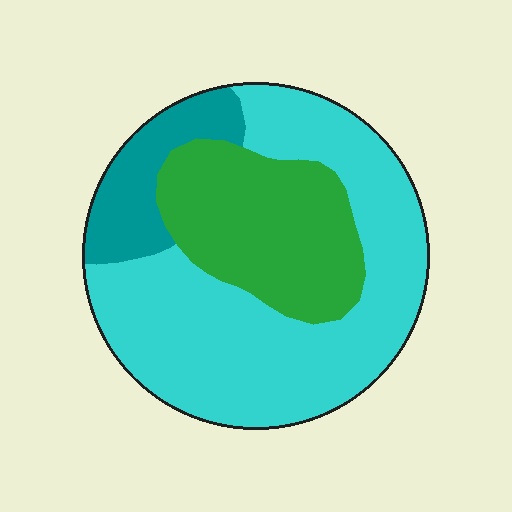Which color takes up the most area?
Cyan, at roughly 60%.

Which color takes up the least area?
Teal, at roughly 15%.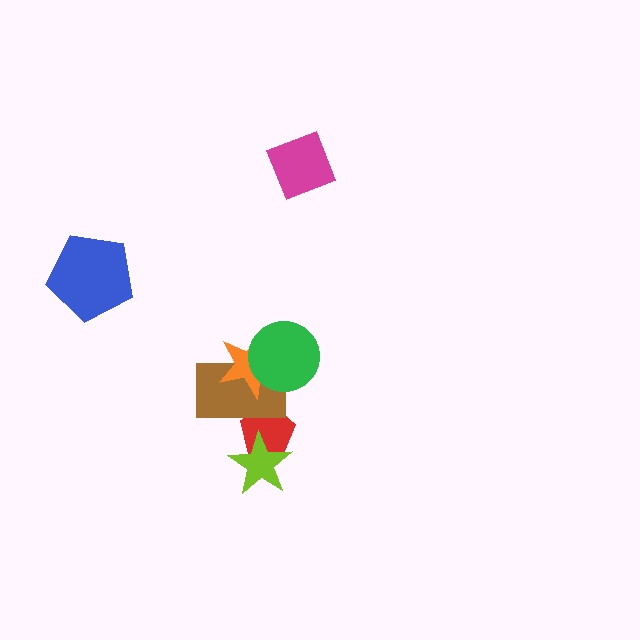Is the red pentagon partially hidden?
Yes, it is partially covered by another shape.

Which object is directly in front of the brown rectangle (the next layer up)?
The orange star is directly in front of the brown rectangle.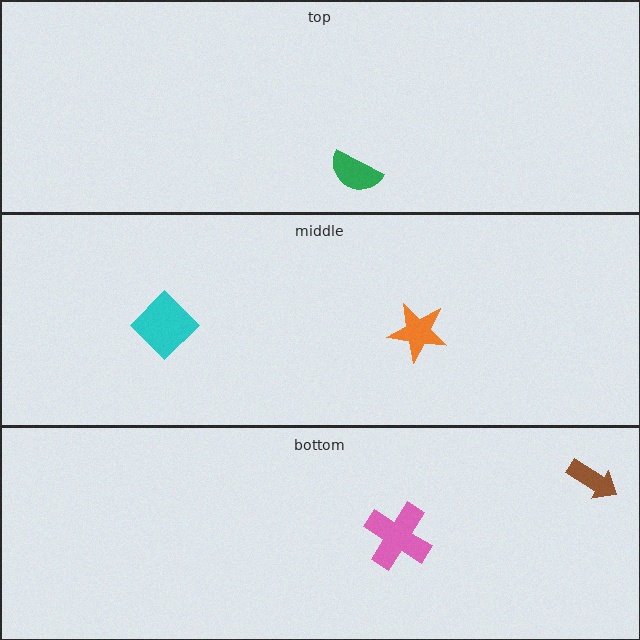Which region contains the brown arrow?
The bottom region.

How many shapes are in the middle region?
2.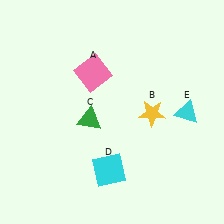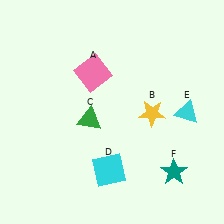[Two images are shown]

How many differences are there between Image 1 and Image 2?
There is 1 difference between the two images.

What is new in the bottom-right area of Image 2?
A teal star (F) was added in the bottom-right area of Image 2.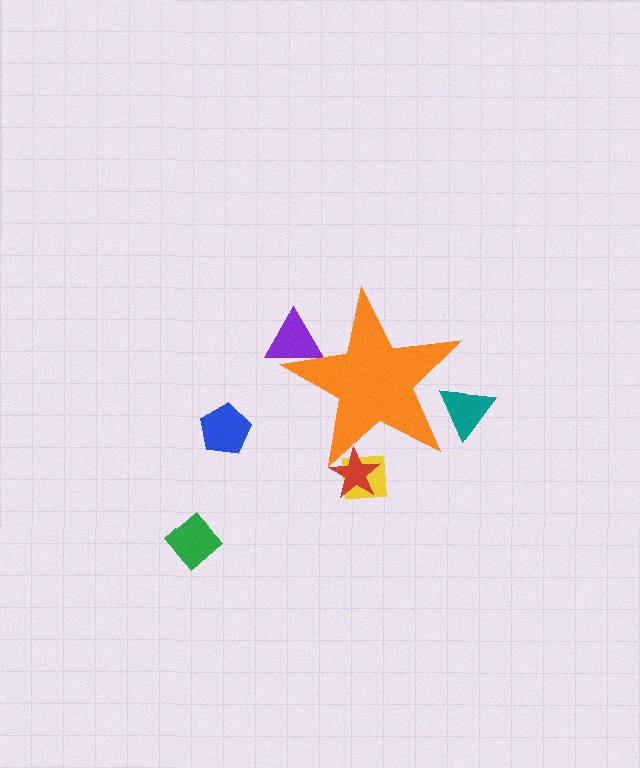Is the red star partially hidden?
Yes, the red star is partially hidden behind the orange star.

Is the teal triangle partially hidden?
Yes, the teal triangle is partially hidden behind the orange star.